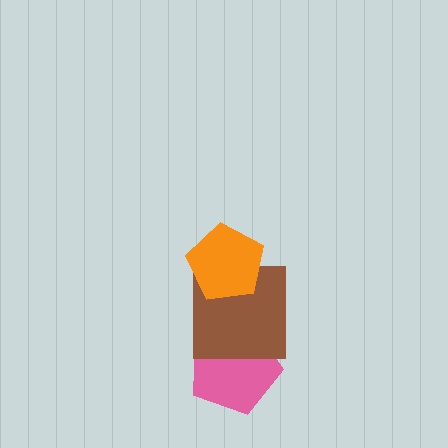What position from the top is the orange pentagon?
The orange pentagon is 1st from the top.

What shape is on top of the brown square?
The orange pentagon is on top of the brown square.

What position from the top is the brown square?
The brown square is 2nd from the top.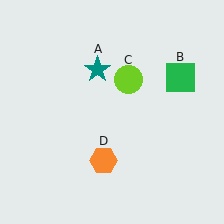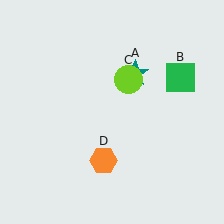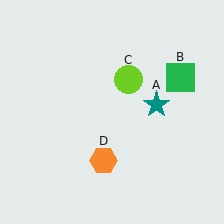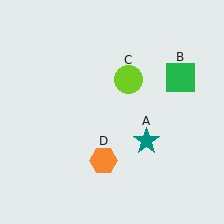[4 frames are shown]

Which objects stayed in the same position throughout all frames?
Green square (object B) and lime circle (object C) and orange hexagon (object D) remained stationary.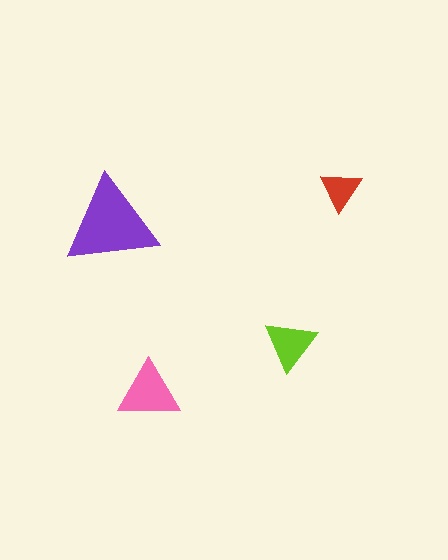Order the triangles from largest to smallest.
the purple one, the pink one, the lime one, the red one.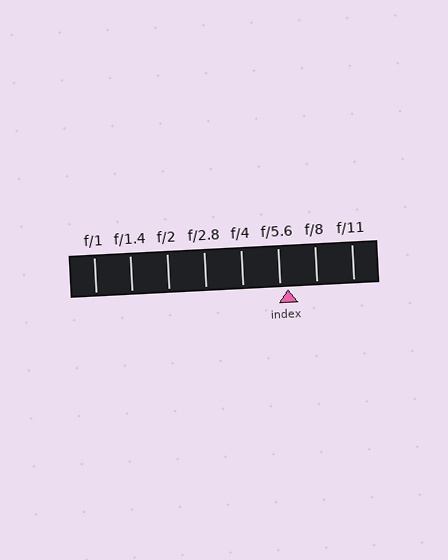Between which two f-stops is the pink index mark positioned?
The index mark is between f/5.6 and f/8.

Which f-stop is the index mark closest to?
The index mark is closest to f/5.6.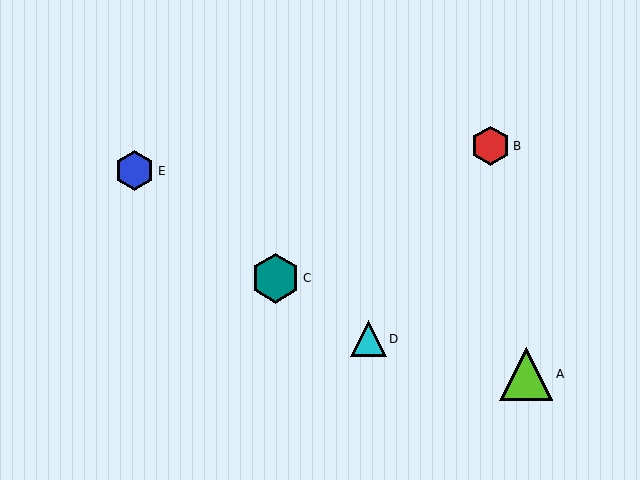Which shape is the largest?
The lime triangle (labeled A) is the largest.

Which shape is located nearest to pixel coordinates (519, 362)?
The lime triangle (labeled A) at (526, 374) is nearest to that location.